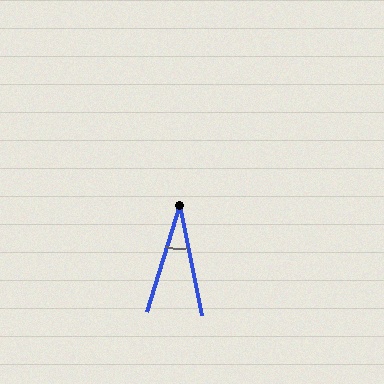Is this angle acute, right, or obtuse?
It is acute.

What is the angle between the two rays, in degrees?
Approximately 29 degrees.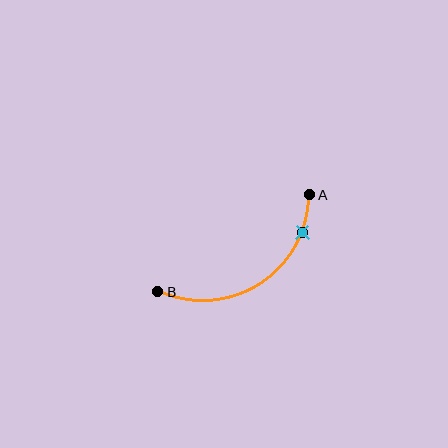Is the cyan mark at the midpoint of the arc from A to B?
No. The cyan mark lies on the arc but is closer to endpoint A. The arc midpoint would be at the point on the curve equidistant along the arc from both A and B.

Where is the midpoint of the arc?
The arc midpoint is the point on the curve farthest from the straight line joining A and B. It sits below that line.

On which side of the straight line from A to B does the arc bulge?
The arc bulges below the straight line connecting A and B.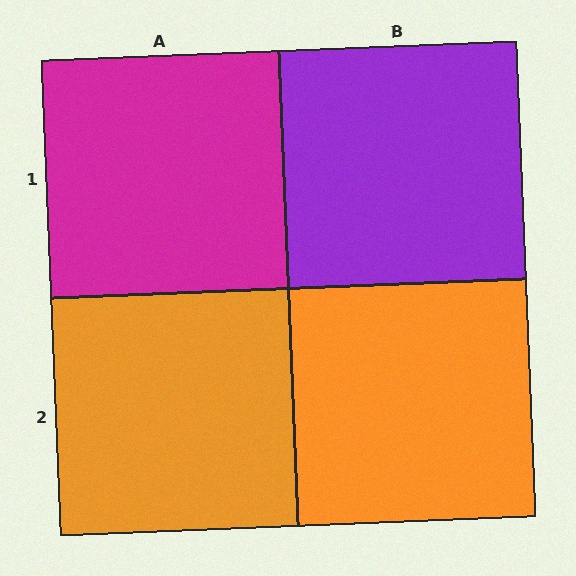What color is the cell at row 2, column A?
Orange.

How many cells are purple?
1 cell is purple.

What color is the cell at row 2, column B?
Orange.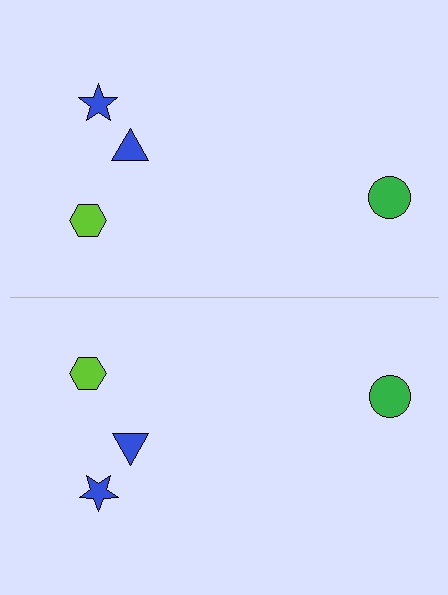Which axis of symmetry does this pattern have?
The pattern has a horizontal axis of symmetry running through the center of the image.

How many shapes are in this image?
There are 8 shapes in this image.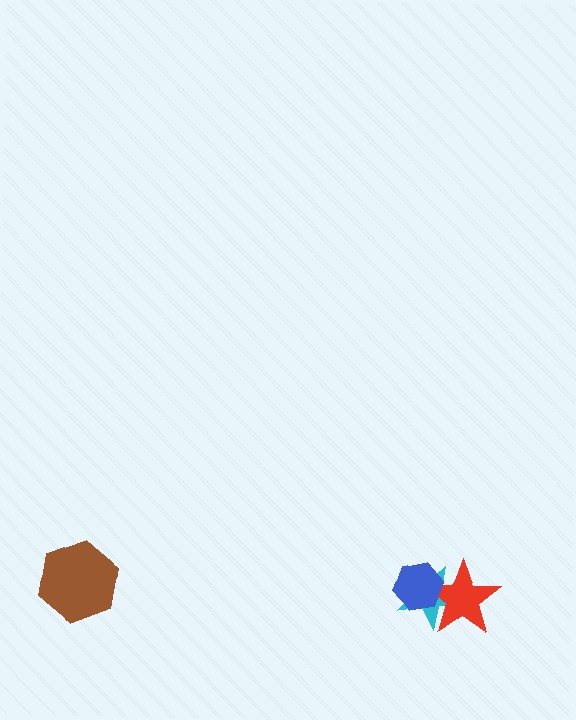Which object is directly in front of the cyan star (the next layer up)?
The red star is directly in front of the cyan star.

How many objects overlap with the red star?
2 objects overlap with the red star.